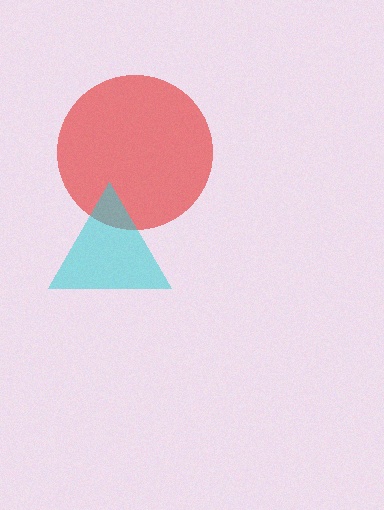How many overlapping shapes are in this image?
There are 2 overlapping shapes in the image.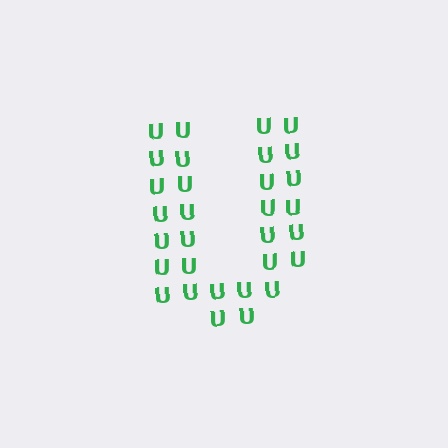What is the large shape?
The large shape is the letter U.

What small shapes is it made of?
It is made of small letter U's.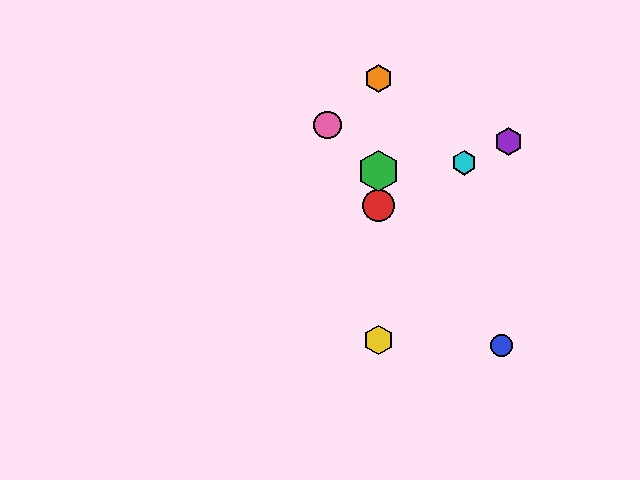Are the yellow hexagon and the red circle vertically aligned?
Yes, both are at x≈379.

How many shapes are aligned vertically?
4 shapes (the red circle, the green hexagon, the yellow hexagon, the orange hexagon) are aligned vertically.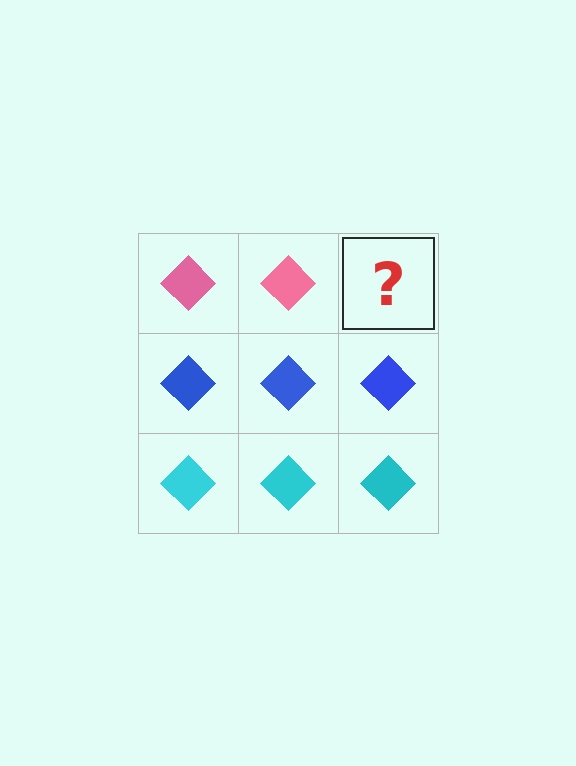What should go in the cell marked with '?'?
The missing cell should contain a pink diamond.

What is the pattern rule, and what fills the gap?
The rule is that each row has a consistent color. The gap should be filled with a pink diamond.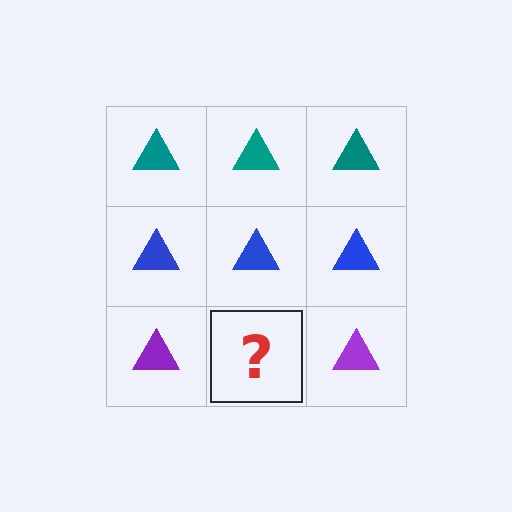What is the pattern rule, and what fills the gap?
The rule is that each row has a consistent color. The gap should be filled with a purple triangle.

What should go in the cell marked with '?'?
The missing cell should contain a purple triangle.